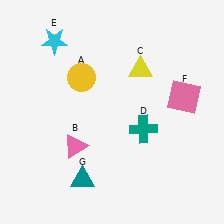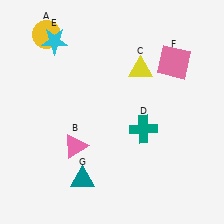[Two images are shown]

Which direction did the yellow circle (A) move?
The yellow circle (A) moved up.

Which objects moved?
The objects that moved are: the yellow circle (A), the pink square (F).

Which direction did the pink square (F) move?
The pink square (F) moved up.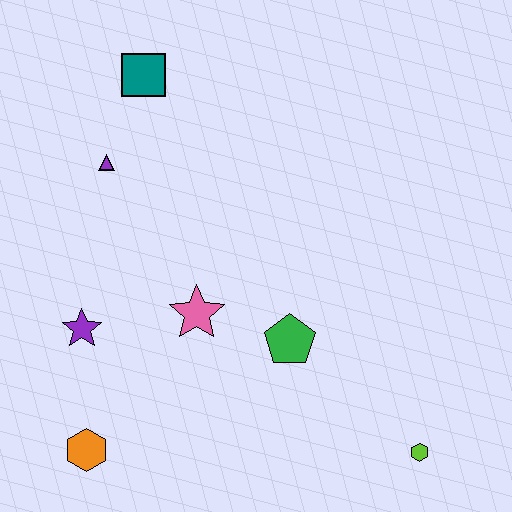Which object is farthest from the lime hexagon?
The teal square is farthest from the lime hexagon.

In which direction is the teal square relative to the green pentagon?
The teal square is above the green pentagon.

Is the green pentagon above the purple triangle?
No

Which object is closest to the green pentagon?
The pink star is closest to the green pentagon.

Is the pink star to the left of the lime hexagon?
Yes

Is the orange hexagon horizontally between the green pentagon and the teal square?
No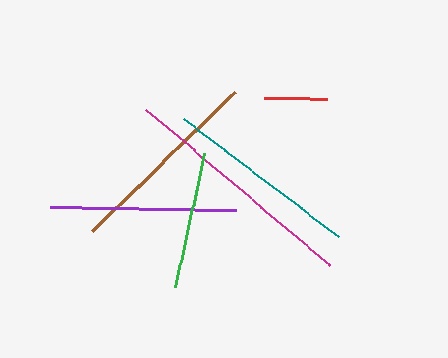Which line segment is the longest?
The magenta line is the longest at approximately 242 pixels.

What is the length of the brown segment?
The brown segment is approximately 199 pixels long.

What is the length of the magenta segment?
The magenta segment is approximately 242 pixels long.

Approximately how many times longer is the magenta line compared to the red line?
The magenta line is approximately 3.8 times the length of the red line.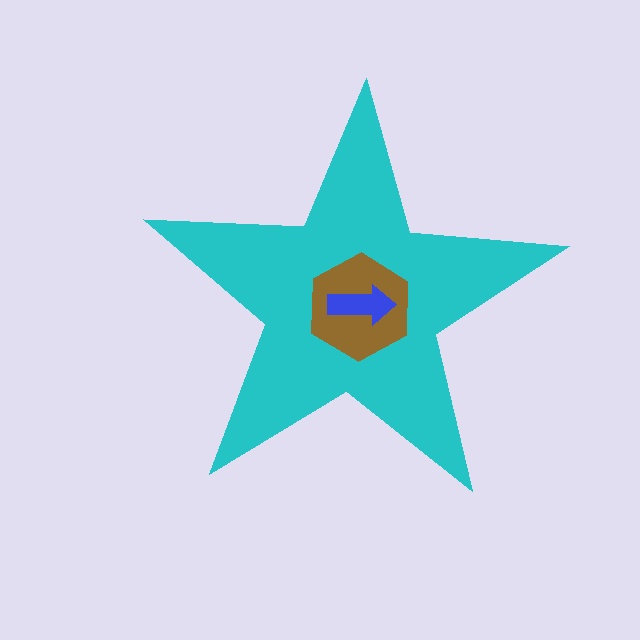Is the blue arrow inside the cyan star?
Yes.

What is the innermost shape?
The blue arrow.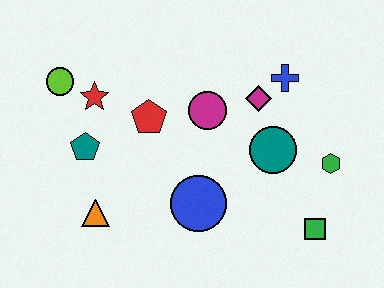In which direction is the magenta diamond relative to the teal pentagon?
The magenta diamond is to the right of the teal pentagon.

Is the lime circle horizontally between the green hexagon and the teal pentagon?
No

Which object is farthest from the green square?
The lime circle is farthest from the green square.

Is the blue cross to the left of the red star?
No